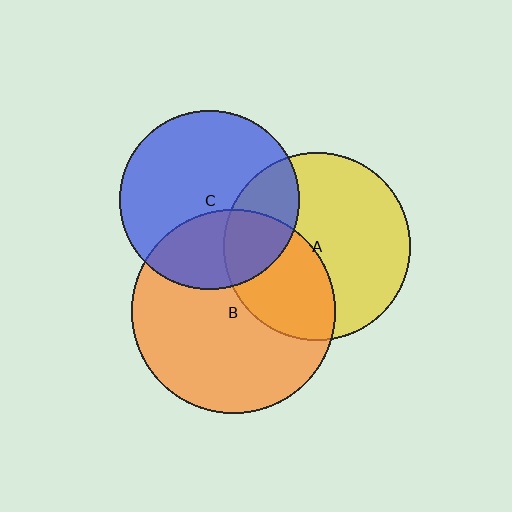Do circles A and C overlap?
Yes.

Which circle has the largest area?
Circle B (orange).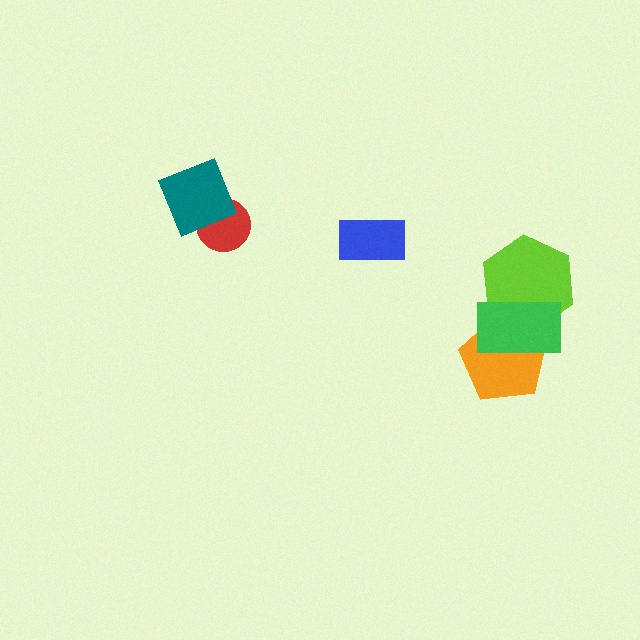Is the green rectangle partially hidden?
No, no other shape covers it.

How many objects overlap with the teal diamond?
1 object overlaps with the teal diamond.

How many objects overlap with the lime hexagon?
2 objects overlap with the lime hexagon.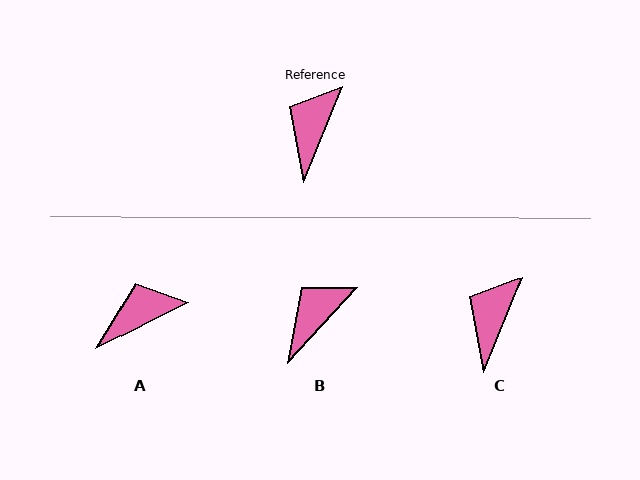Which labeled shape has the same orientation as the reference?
C.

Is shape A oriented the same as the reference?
No, it is off by about 42 degrees.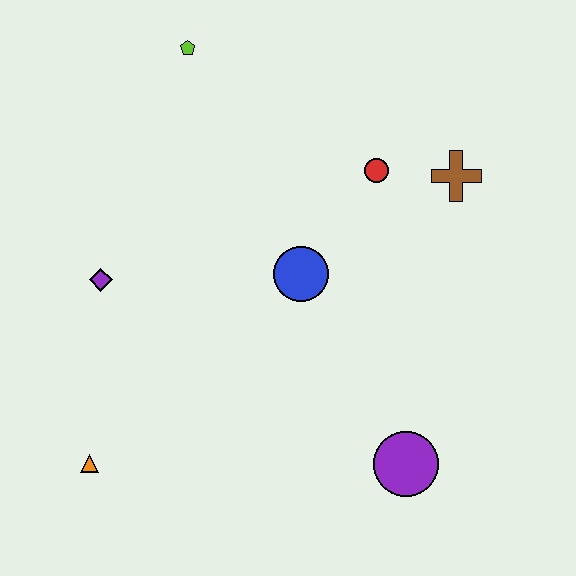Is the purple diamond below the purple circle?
No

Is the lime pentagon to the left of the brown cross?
Yes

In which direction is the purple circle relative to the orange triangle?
The purple circle is to the right of the orange triangle.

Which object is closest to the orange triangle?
The purple diamond is closest to the orange triangle.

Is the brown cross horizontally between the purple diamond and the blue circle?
No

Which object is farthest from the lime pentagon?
The purple circle is farthest from the lime pentagon.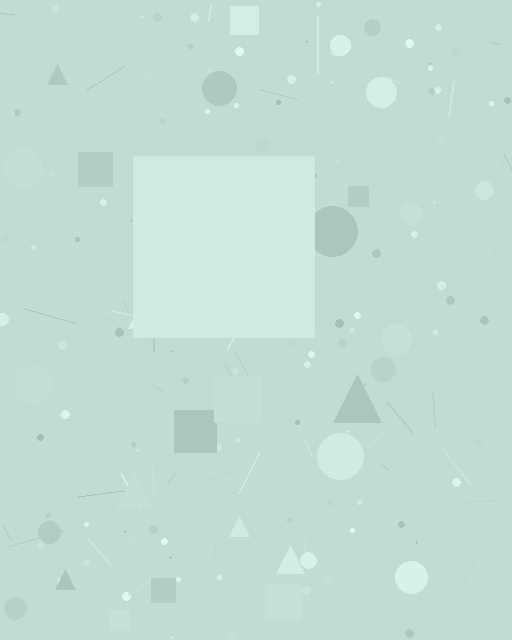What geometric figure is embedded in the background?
A square is embedded in the background.